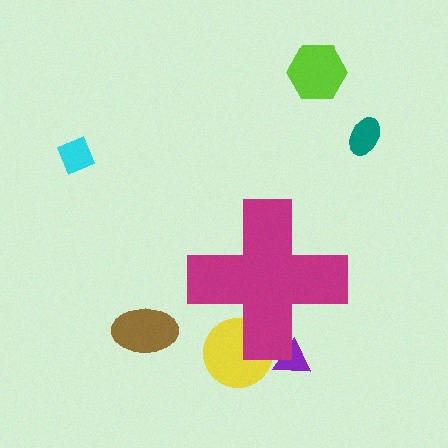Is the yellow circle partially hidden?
Yes, the yellow circle is partially hidden behind the magenta cross.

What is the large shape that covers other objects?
A magenta cross.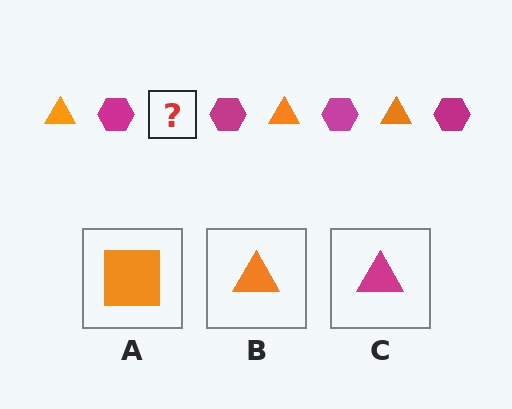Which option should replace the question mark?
Option B.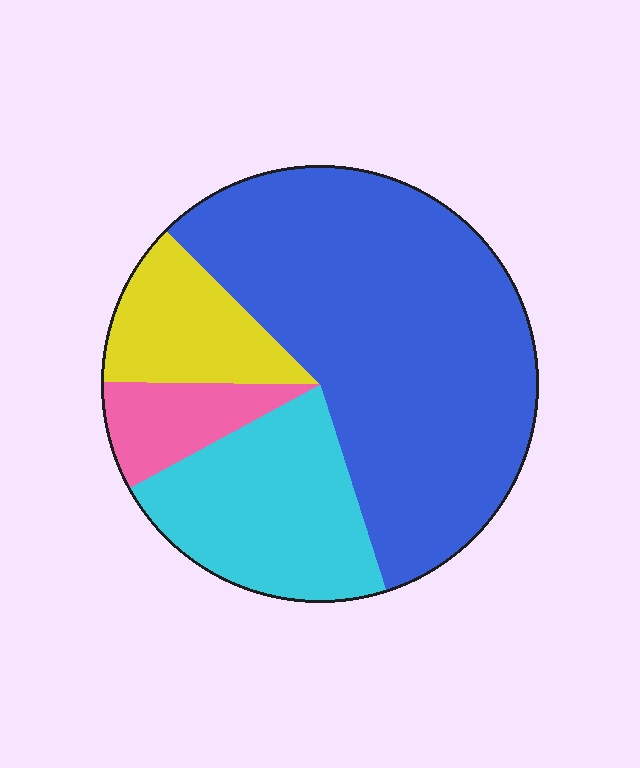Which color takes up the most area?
Blue, at roughly 60%.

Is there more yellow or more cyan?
Cyan.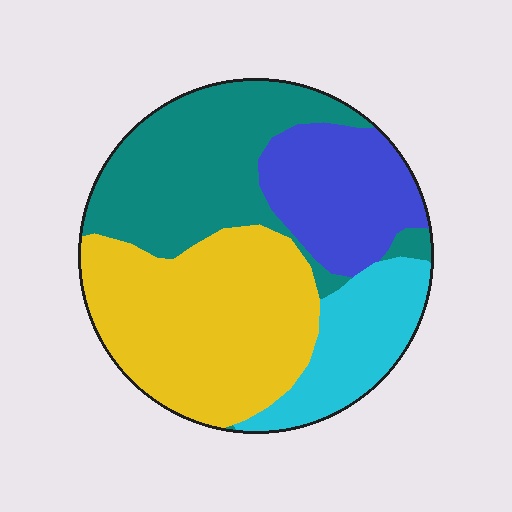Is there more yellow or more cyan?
Yellow.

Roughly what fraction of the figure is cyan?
Cyan covers 15% of the figure.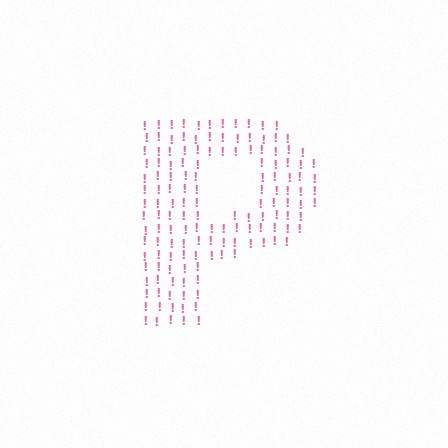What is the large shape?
The large shape is the letter P.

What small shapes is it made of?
It is made of small exclamation marks.